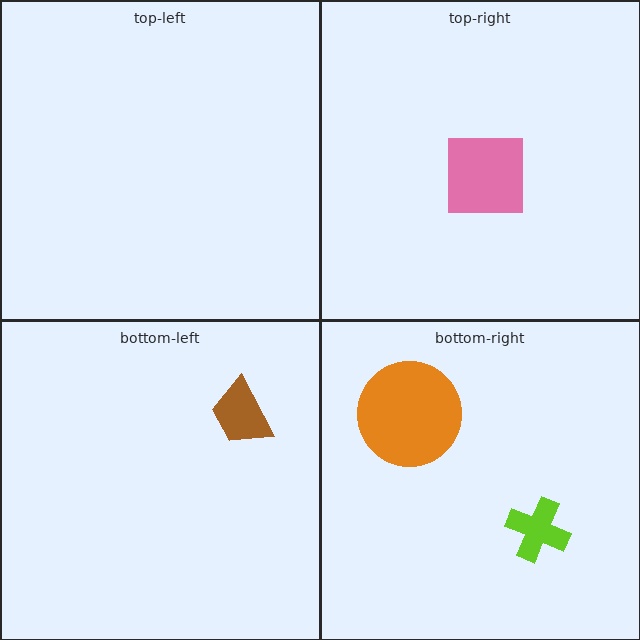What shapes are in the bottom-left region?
The brown trapezoid.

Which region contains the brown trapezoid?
The bottom-left region.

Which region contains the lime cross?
The bottom-right region.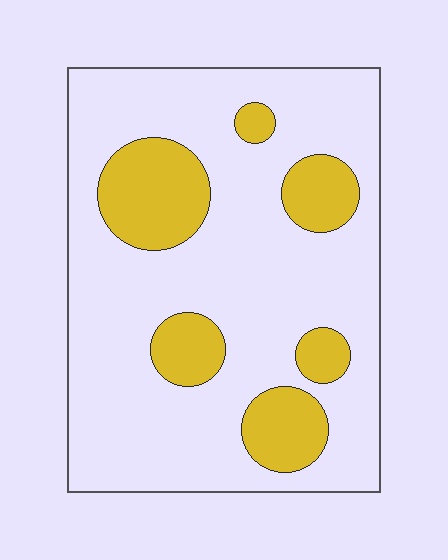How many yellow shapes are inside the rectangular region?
6.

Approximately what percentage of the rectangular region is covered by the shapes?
Approximately 20%.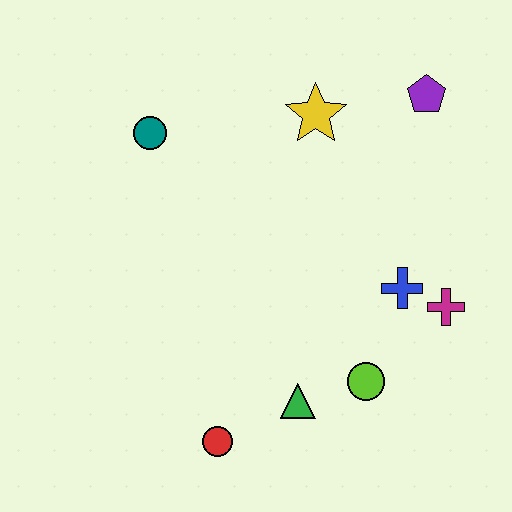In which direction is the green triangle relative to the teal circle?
The green triangle is below the teal circle.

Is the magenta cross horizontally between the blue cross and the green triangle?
No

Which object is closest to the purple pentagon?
The yellow star is closest to the purple pentagon.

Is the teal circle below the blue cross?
No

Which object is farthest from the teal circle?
The magenta cross is farthest from the teal circle.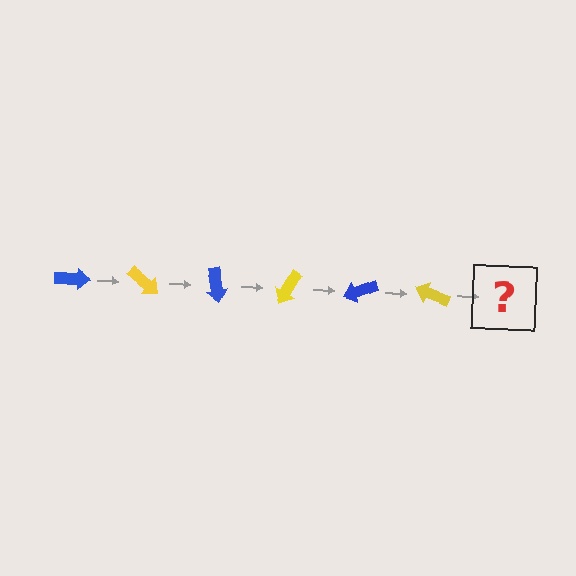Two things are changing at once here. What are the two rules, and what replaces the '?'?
The two rules are that it rotates 40 degrees each step and the color cycles through blue and yellow. The '?' should be a blue arrow, rotated 240 degrees from the start.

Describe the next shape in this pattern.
It should be a blue arrow, rotated 240 degrees from the start.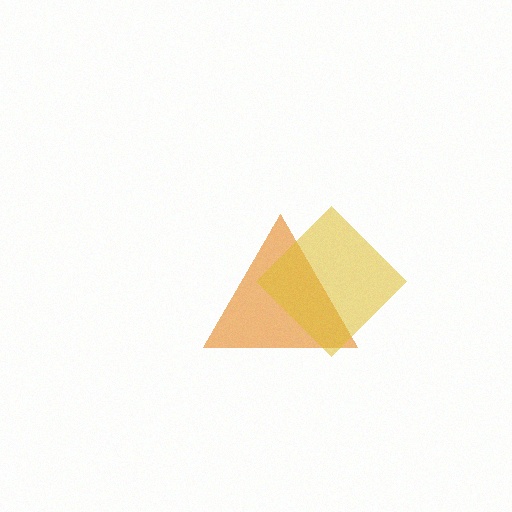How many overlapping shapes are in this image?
There are 2 overlapping shapes in the image.